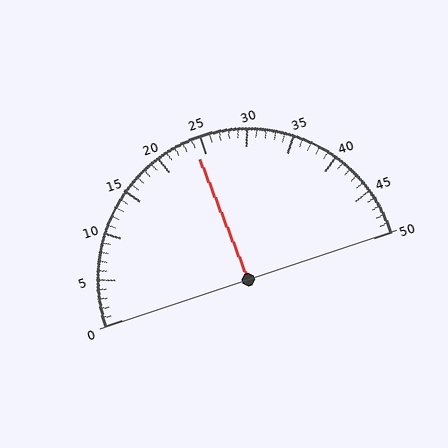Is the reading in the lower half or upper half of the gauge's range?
The reading is in the lower half of the range (0 to 50).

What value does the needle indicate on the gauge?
The needle indicates approximately 24.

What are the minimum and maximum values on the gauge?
The gauge ranges from 0 to 50.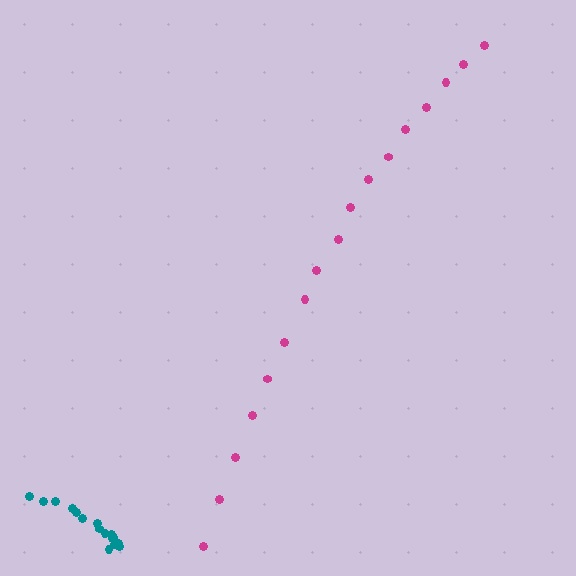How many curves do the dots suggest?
There are 2 distinct paths.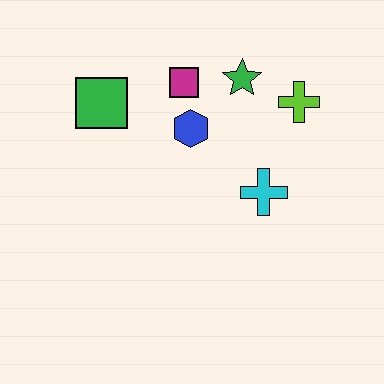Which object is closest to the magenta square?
The blue hexagon is closest to the magenta square.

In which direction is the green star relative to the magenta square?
The green star is to the right of the magenta square.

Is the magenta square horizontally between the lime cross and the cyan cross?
No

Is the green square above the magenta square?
No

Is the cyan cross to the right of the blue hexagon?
Yes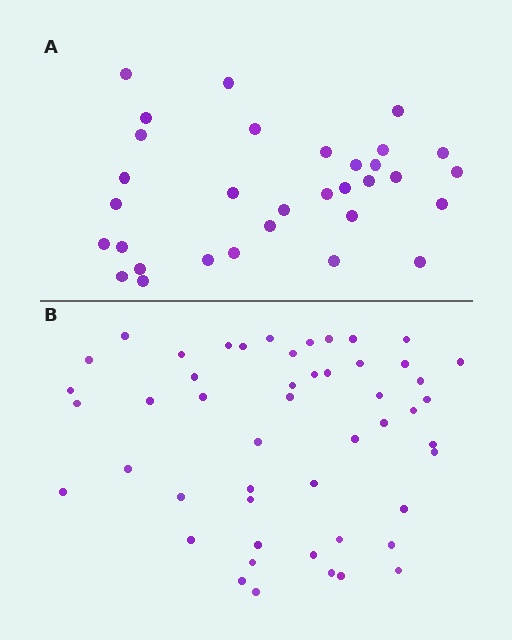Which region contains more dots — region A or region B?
Region B (the bottom region) has more dots.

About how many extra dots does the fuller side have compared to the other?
Region B has approximately 20 more dots than region A.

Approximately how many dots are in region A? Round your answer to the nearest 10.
About 30 dots. (The exact count is 32, which rounds to 30.)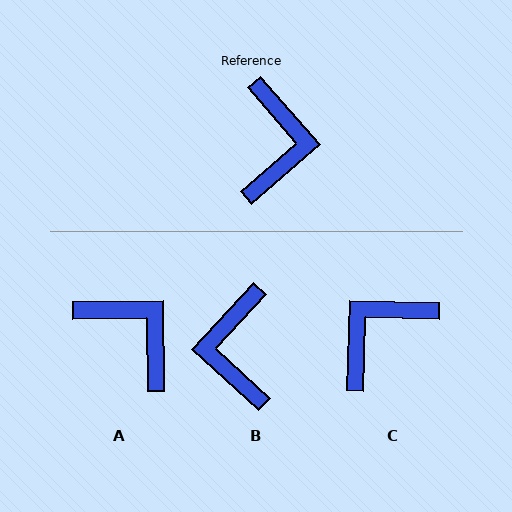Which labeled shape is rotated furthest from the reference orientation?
B, about 174 degrees away.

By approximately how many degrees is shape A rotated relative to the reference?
Approximately 50 degrees counter-clockwise.